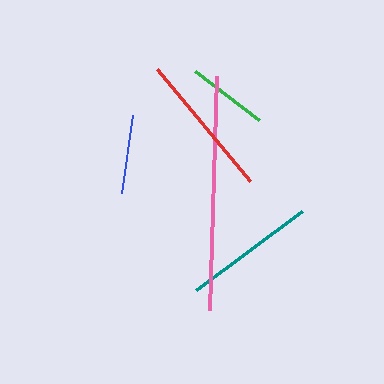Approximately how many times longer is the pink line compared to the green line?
The pink line is approximately 2.9 times the length of the green line.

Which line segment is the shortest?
The blue line is the shortest at approximately 78 pixels.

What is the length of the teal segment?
The teal segment is approximately 132 pixels long.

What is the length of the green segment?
The green segment is approximately 81 pixels long.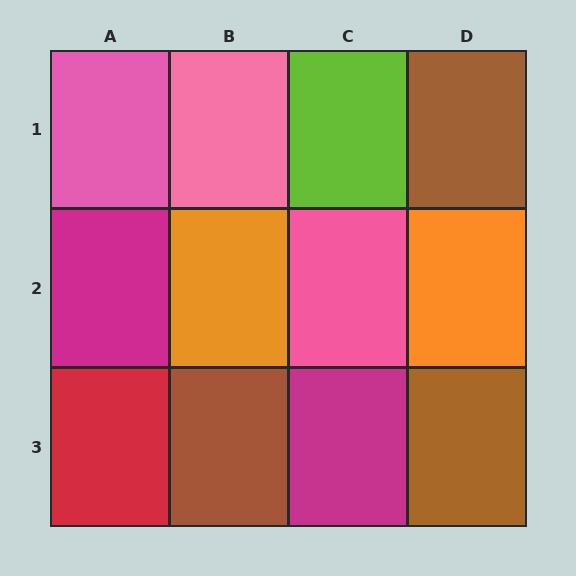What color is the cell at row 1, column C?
Lime.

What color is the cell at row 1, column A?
Pink.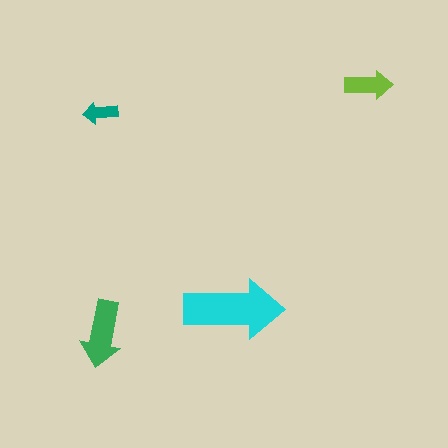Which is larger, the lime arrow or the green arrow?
The green one.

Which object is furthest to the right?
The lime arrow is rightmost.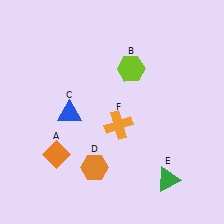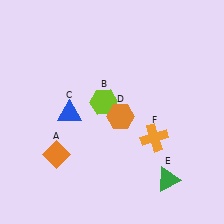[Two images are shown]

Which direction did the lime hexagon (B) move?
The lime hexagon (B) moved down.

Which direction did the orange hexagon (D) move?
The orange hexagon (D) moved up.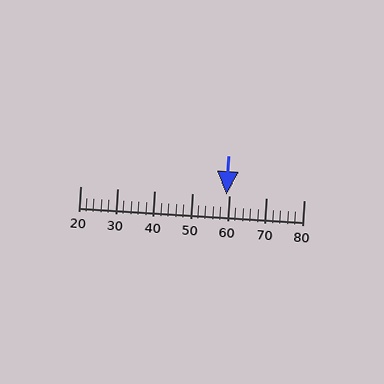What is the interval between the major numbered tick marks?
The major tick marks are spaced 10 units apart.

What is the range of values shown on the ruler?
The ruler shows values from 20 to 80.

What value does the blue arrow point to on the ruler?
The blue arrow points to approximately 59.